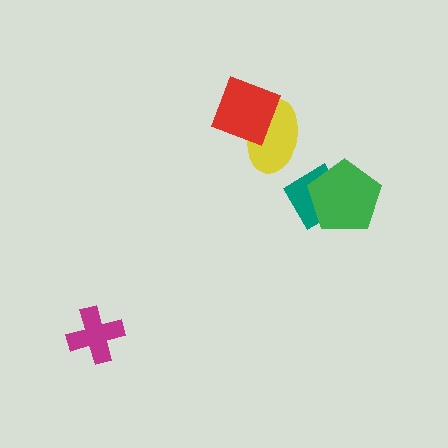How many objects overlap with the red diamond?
1 object overlaps with the red diamond.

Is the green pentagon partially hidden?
No, no other shape covers it.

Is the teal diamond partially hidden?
Yes, it is partially covered by another shape.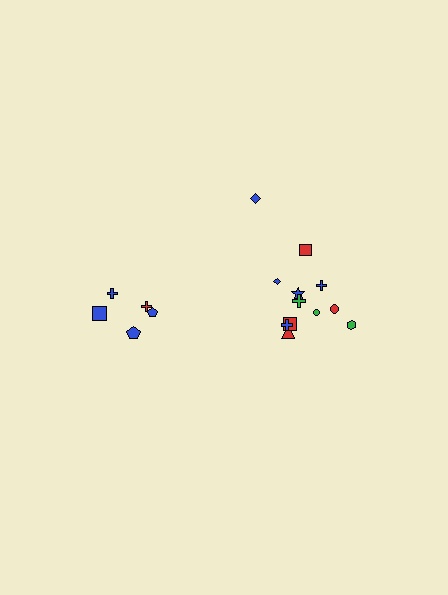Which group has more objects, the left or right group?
The right group.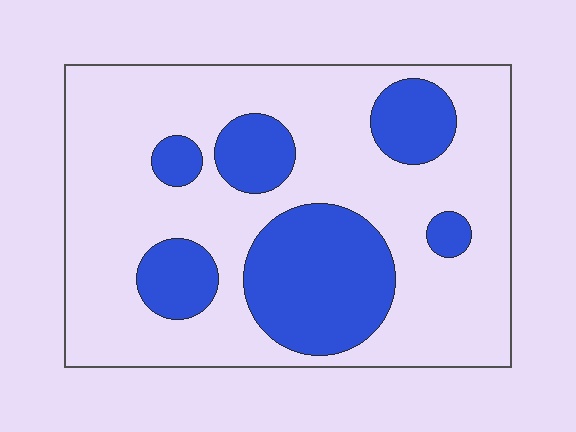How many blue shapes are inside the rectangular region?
6.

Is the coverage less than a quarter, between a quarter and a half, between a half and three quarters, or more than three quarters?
Between a quarter and a half.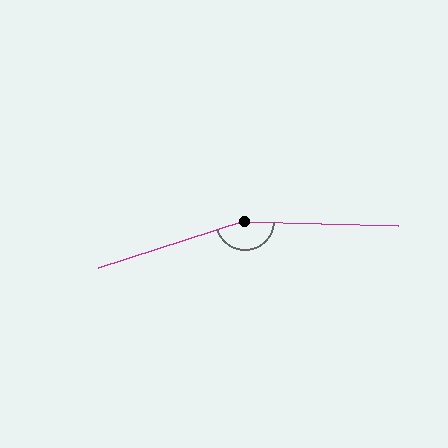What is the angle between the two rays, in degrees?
Approximately 160 degrees.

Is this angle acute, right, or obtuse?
It is obtuse.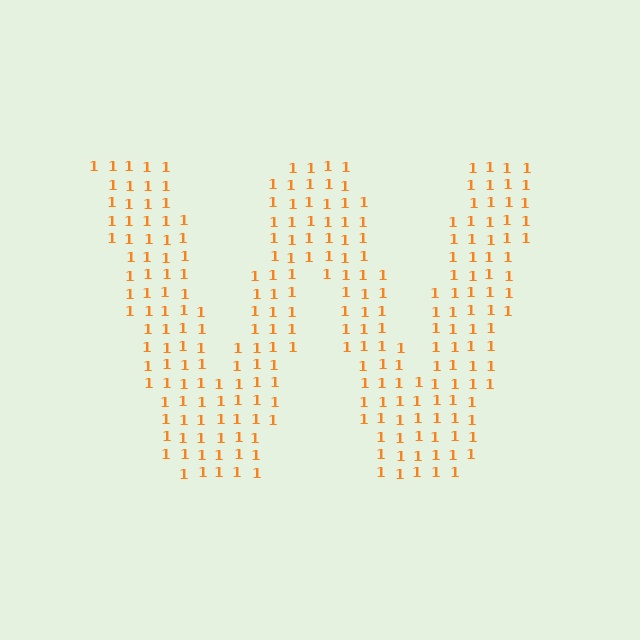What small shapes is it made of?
It is made of small digit 1's.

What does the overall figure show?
The overall figure shows the letter W.